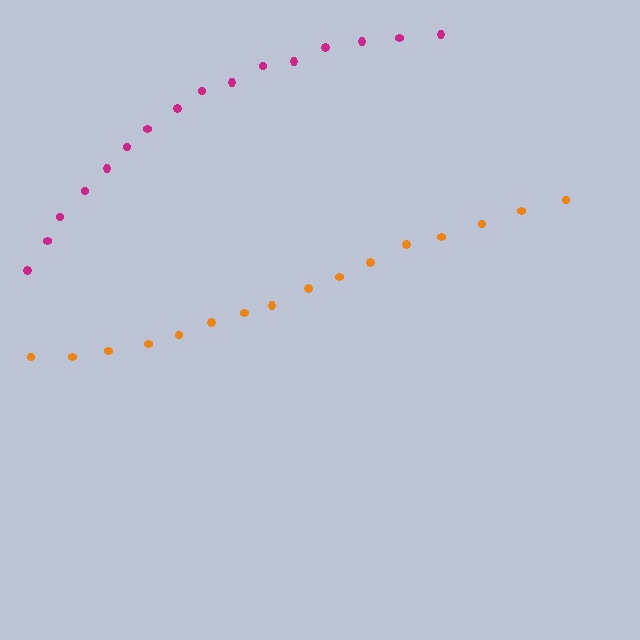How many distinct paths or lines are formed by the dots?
There are 2 distinct paths.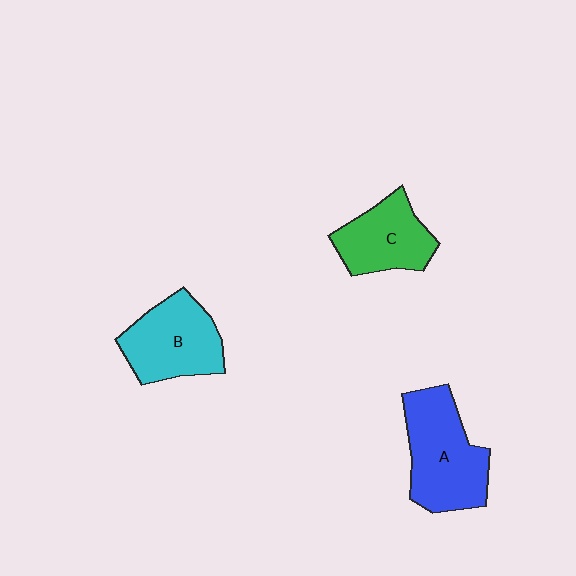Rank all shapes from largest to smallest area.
From largest to smallest: A (blue), B (cyan), C (green).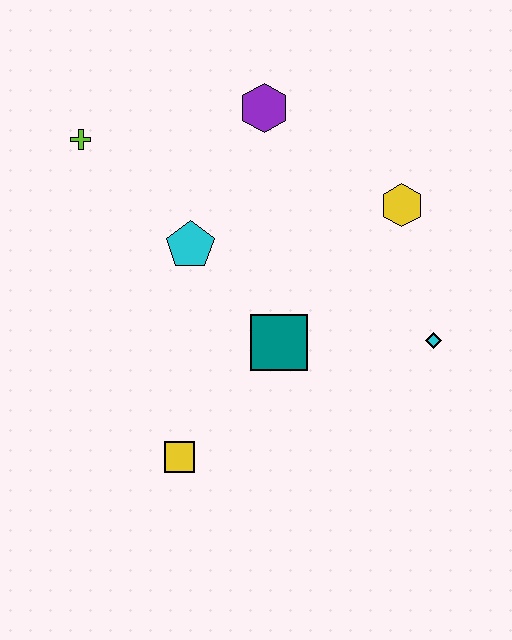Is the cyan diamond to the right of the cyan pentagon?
Yes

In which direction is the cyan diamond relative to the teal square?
The cyan diamond is to the right of the teal square.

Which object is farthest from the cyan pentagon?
The cyan diamond is farthest from the cyan pentagon.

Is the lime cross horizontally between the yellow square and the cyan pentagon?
No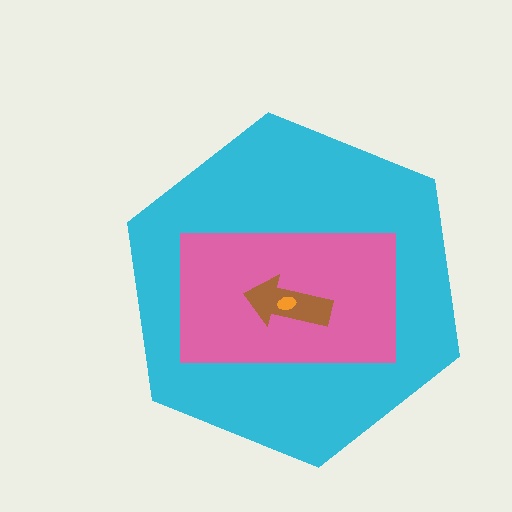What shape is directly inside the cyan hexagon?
The pink rectangle.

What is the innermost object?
The orange ellipse.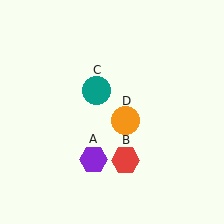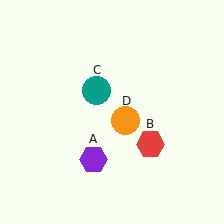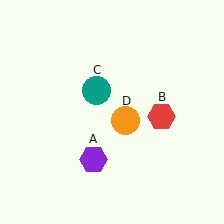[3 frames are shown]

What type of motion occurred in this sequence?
The red hexagon (object B) rotated counterclockwise around the center of the scene.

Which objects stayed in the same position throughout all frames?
Purple hexagon (object A) and teal circle (object C) and orange circle (object D) remained stationary.